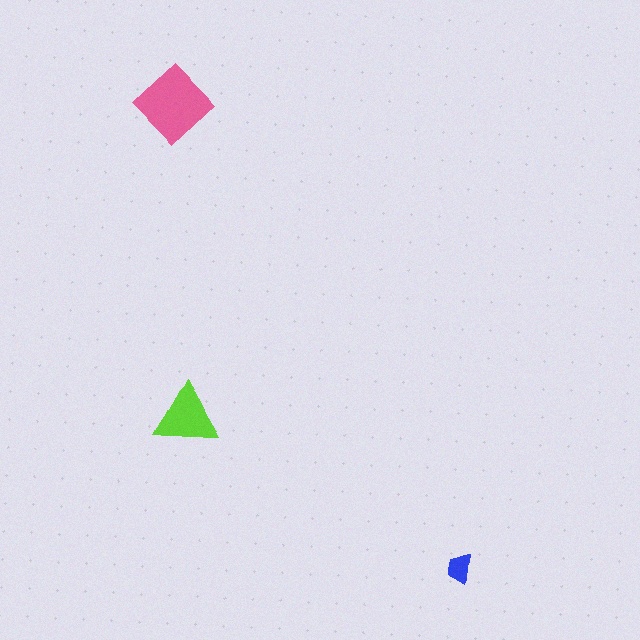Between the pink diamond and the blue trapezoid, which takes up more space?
The pink diamond.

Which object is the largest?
The pink diamond.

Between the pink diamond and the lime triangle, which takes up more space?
The pink diamond.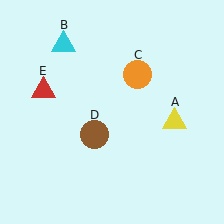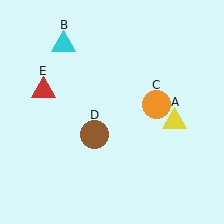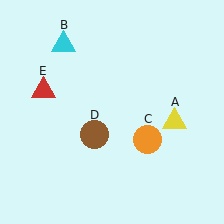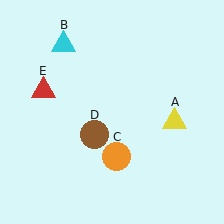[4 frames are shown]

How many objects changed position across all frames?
1 object changed position: orange circle (object C).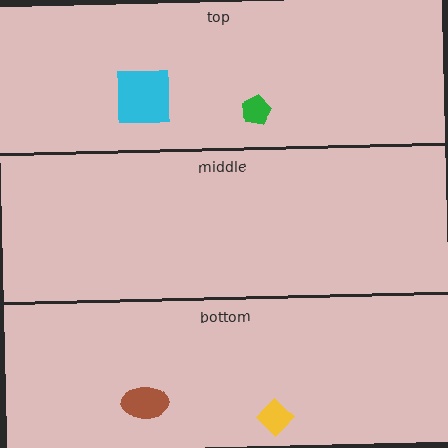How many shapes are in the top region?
2.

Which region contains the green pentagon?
The top region.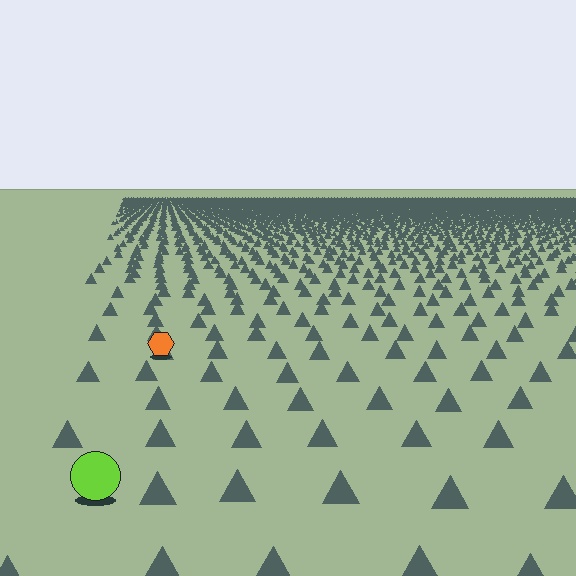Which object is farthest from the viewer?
The orange hexagon is farthest from the viewer. It appears smaller and the ground texture around it is denser.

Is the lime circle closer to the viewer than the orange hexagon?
Yes. The lime circle is closer — you can tell from the texture gradient: the ground texture is coarser near it.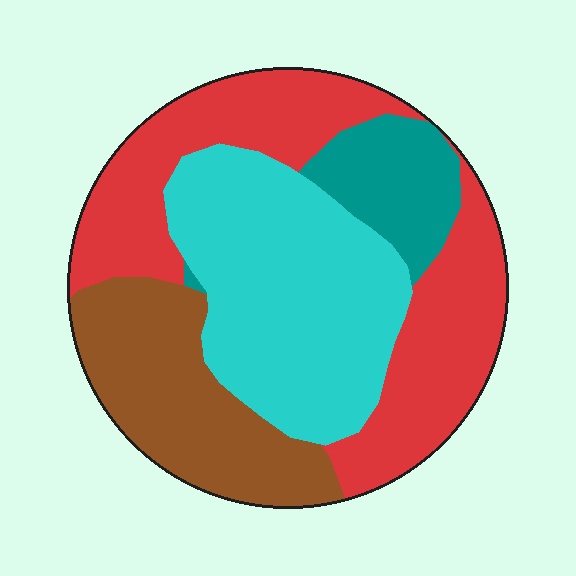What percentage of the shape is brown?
Brown takes up about one fifth (1/5) of the shape.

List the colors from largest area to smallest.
From largest to smallest: red, cyan, brown, teal.